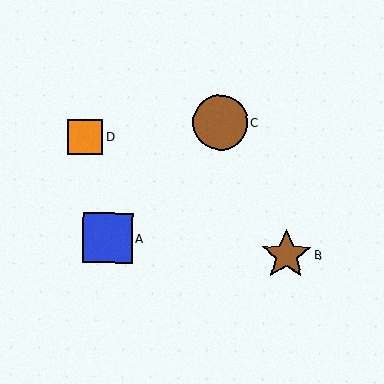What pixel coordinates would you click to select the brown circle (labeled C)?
Click at (220, 122) to select the brown circle C.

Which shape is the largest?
The brown circle (labeled C) is the largest.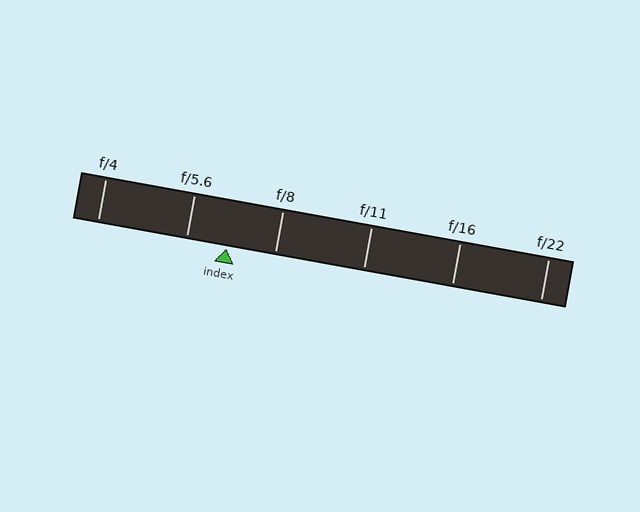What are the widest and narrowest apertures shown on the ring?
The widest aperture shown is f/4 and the narrowest is f/22.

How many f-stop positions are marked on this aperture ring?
There are 6 f-stop positions marked.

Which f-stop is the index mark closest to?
The index mark is closest to f/5.6.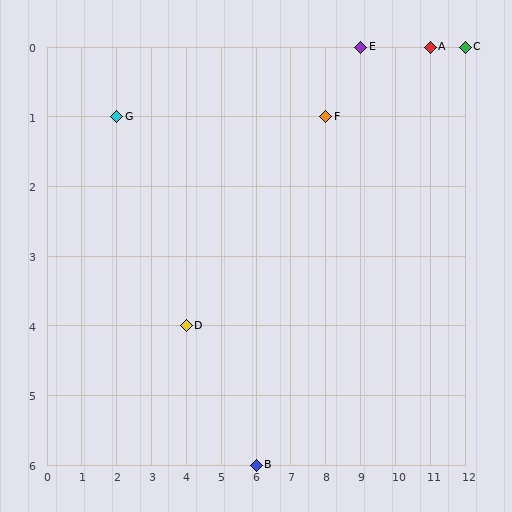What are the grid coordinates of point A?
Point A is at grid coordinates (11, 0).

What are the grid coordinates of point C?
Point C is at grid coordinates (12, 0).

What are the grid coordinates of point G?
Point G is at grid coordinates (2, 1).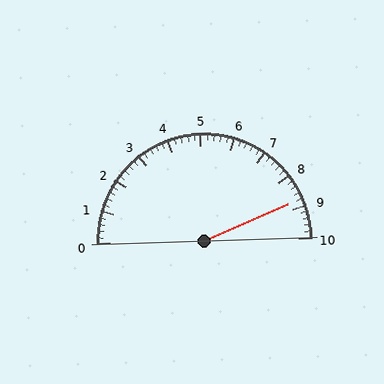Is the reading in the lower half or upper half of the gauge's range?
The reading is in the upper half of the range (0 to 10).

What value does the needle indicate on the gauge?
The needle indicates approximately 8.8.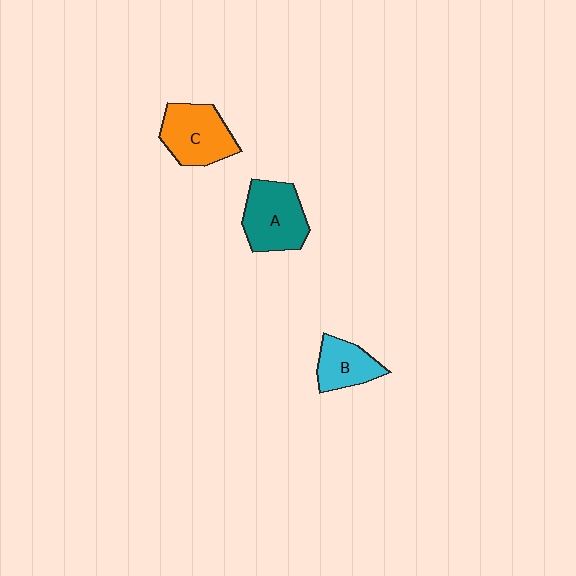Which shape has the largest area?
Shape A (teal).